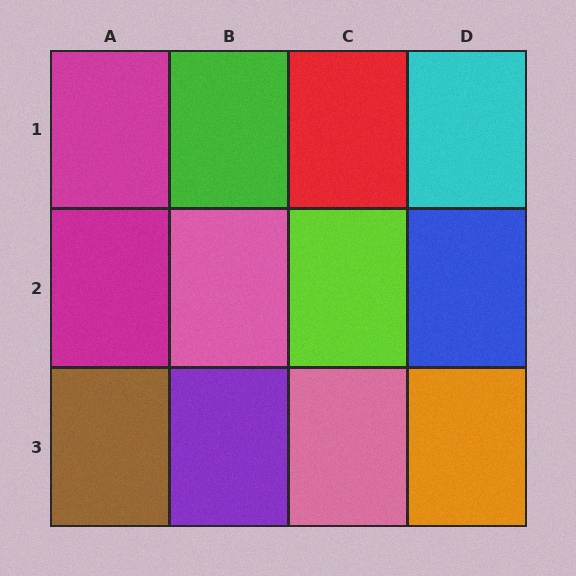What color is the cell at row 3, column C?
Pink.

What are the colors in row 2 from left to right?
Magenta, pink, lime, blue.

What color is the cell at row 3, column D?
Orange.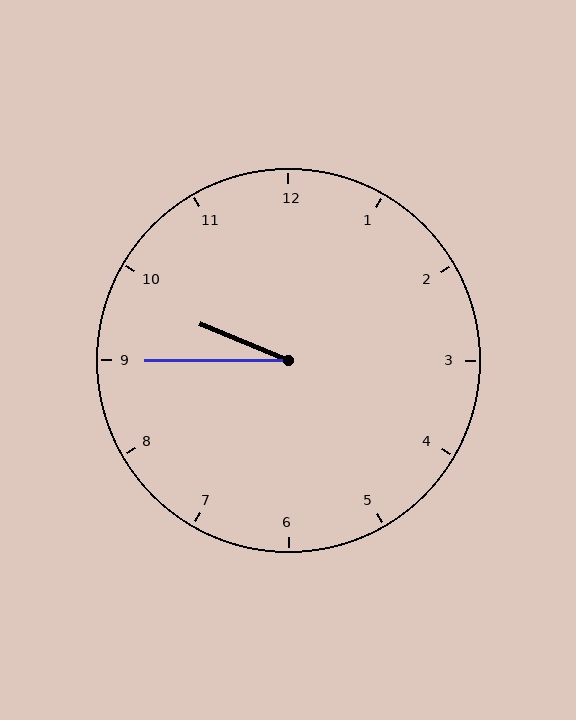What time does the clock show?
9:45.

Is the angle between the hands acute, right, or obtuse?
It is acute.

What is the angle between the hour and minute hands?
Approximately 22 degrees.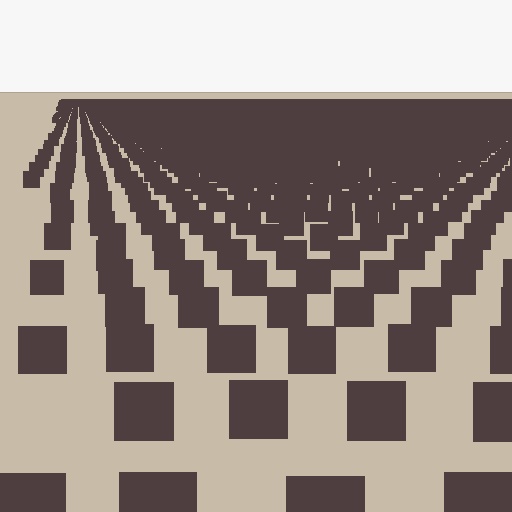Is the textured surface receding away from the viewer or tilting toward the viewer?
The surface is receding away from the viewer. Texture elements get smaller and denser toward the top.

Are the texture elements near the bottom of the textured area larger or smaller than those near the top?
Larger. Near the bottom, elements are closer to the viewer and appear at a bigger on-screen size.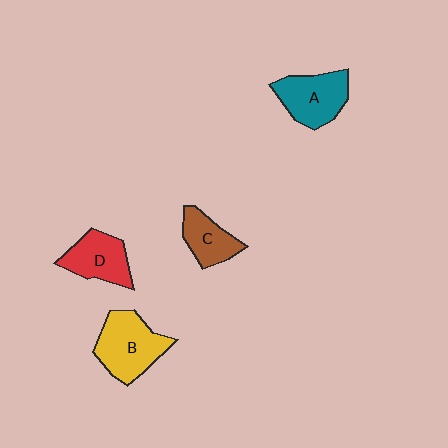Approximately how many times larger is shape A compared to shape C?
Approximately 1.4 times.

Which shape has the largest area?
Shape B (yellow).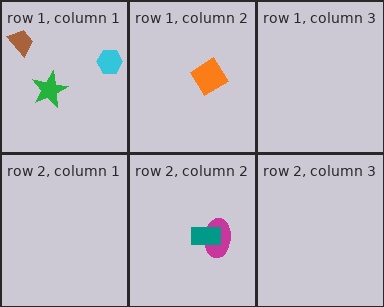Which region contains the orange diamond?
The row 1, column 2 region.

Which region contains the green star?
The row 1, column 1 region.